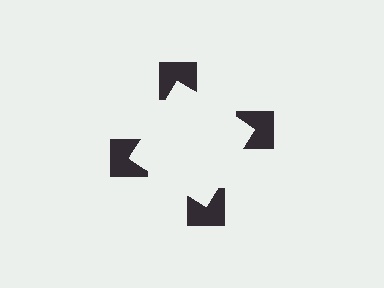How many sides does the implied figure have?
4 sides.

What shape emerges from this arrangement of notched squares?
An illusory square — its edges are inferred from the aligned wedge cuts in the notched squares, not physically drawn.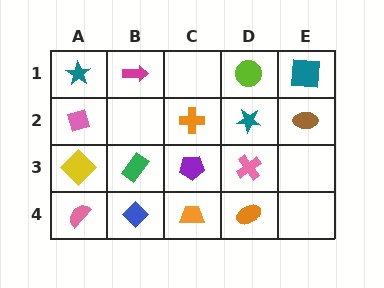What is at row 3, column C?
A purple pentagon.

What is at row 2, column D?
A teal star.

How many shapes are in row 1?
4 shapes.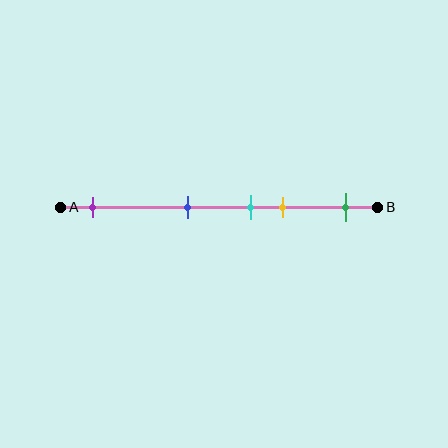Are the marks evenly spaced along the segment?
No, the marks are not evenly spaced.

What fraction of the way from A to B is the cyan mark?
The cyan mark is approximately 60% (0.6) of the way from A to B.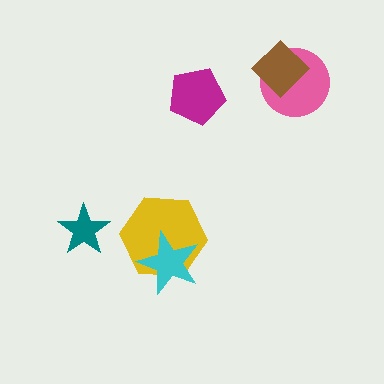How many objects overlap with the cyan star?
1 object overlaps with the cyan star.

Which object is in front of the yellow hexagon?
The cyan star is in front of the yellow hexagon.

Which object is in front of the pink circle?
The brown diamond is in front of the pink circle.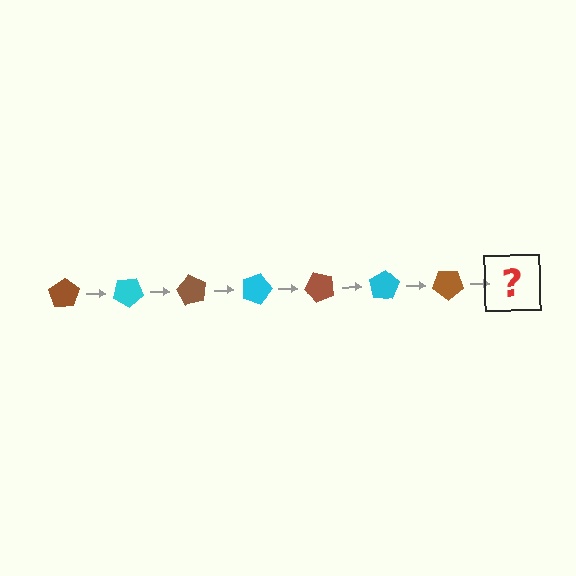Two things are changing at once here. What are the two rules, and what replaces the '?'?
The two rules are that it rotates 30 degrees each step and the color cycles through brown and cyan. The '?' should be a cyan pentagon, rotated 210 degrees from the start.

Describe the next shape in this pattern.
It should be a cyan pentagon, rotated 210 degrees from the start.